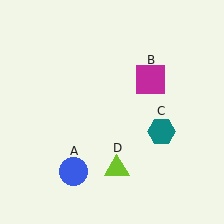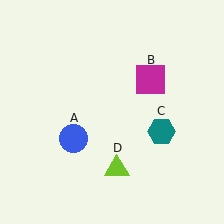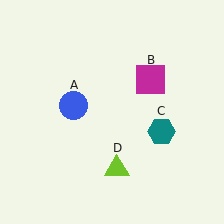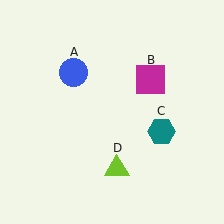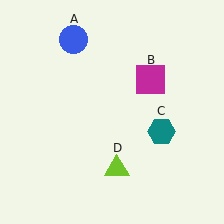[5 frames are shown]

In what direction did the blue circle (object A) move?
The blue circle (object A) moved up.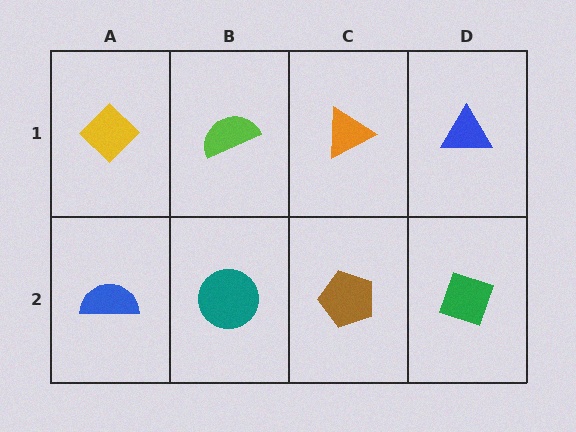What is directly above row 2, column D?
A blue triangle.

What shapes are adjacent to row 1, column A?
A blue semicircle (row 2, column A), a lime semicircle (row 1, column B).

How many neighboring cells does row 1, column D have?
2.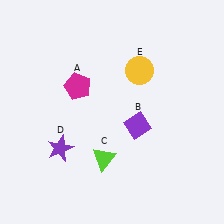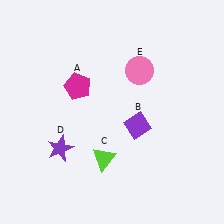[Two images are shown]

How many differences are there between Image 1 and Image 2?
There is 1 difference between the two images.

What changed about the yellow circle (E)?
In Image 1, E is yellow. In Image 2, it changed to pink.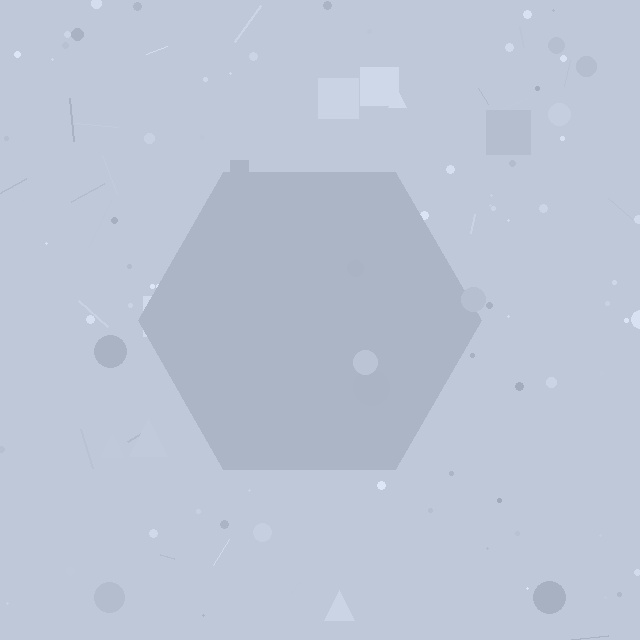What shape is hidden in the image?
A hexagon is hidden in the image.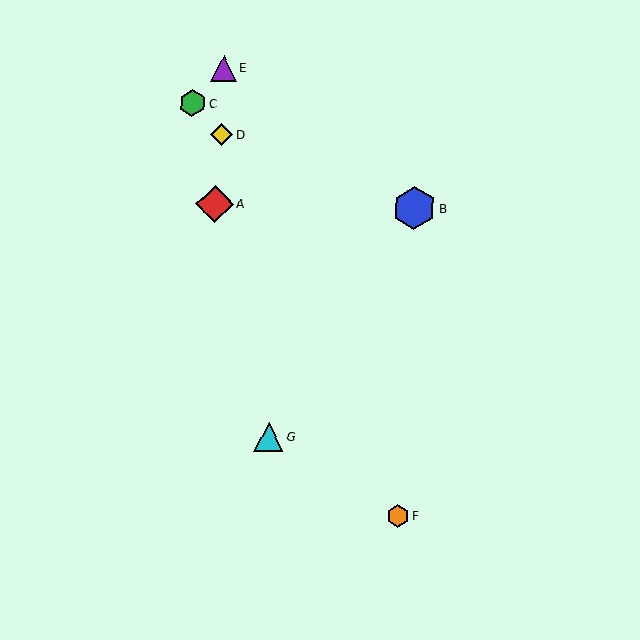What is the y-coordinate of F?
Object F is at y≈516.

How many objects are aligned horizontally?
2 objects (A, B) are aligned horizontally.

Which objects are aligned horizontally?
Objects A, B are aligned horizontally.